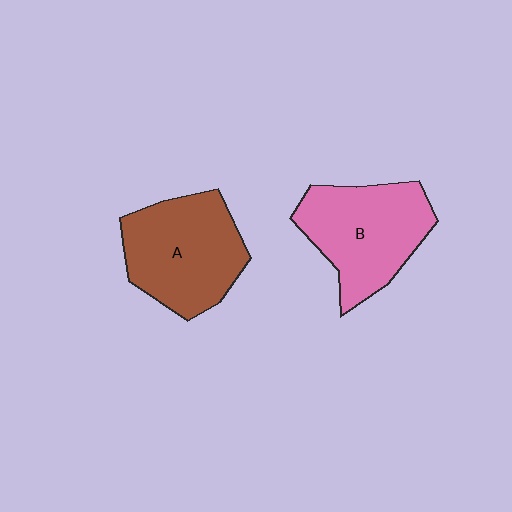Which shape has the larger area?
Shape A (brown).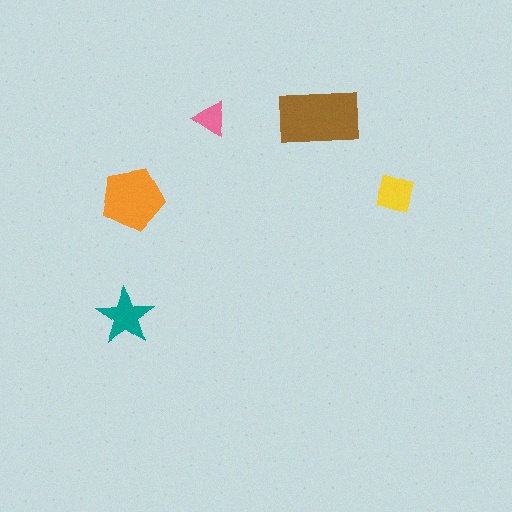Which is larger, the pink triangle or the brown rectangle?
The brown rectangle.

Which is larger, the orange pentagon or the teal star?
The orange pentagon.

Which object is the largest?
The brown rectangle.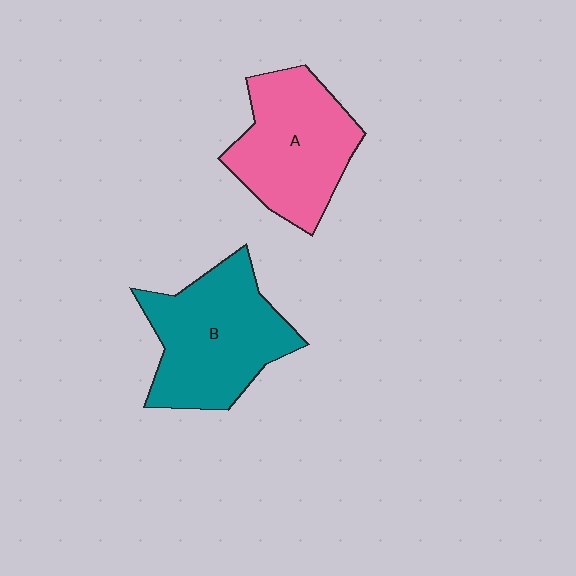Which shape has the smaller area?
Shape A (pink).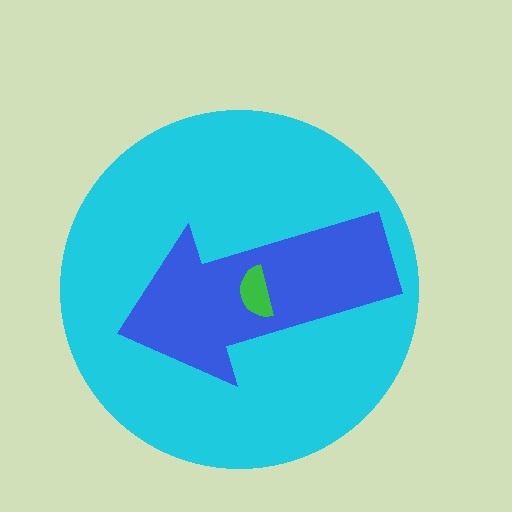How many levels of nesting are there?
3.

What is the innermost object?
The green semicircle.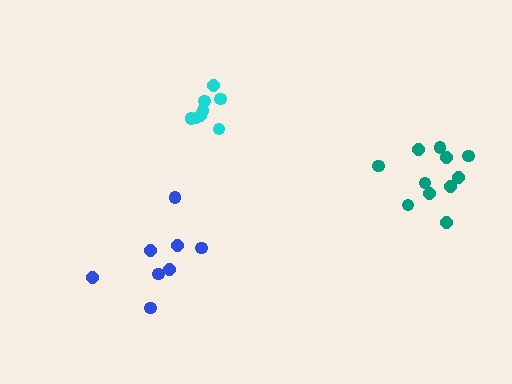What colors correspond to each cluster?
The clusters are colored: teal, blue, cyan.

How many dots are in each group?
Group 1: 11 dots, Group 2: 8 dots, Group 3: 8 dots (27 total).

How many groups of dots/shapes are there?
There are 3 groups.